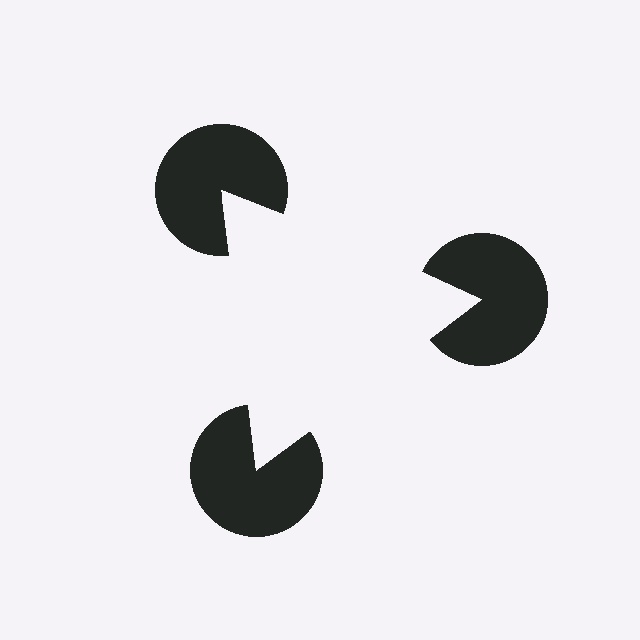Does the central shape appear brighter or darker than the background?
It typically appears slightly brighter than the background, even though no actual brightness change is drawn.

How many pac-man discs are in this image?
There are 3 — one at each vertex of the illusory triangle.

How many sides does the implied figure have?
3 sides.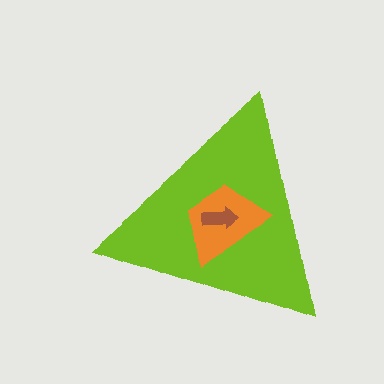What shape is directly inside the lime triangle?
The orange trapezoid.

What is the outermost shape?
The lime triangle.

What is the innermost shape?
The brown arrow.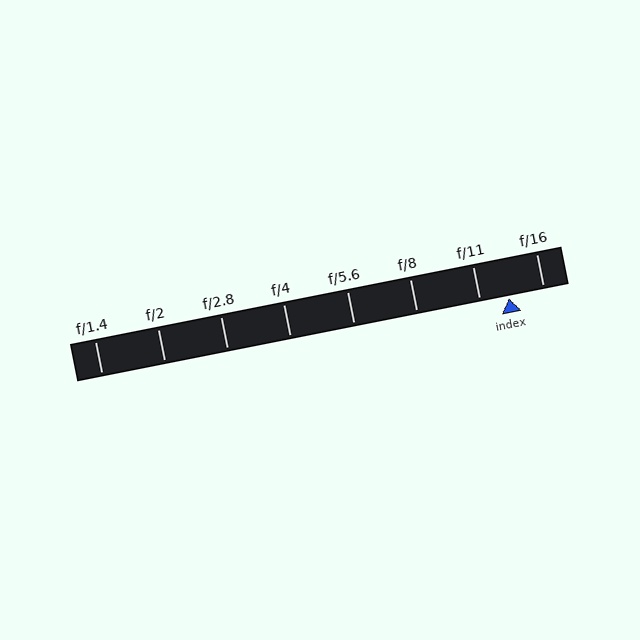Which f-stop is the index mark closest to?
The index mark is closest to f/11.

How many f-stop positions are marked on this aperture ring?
There are 8 f-stop positions marked.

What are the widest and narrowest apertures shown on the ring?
The widest aperture shown is f/1.4 and the narrowest is f/16.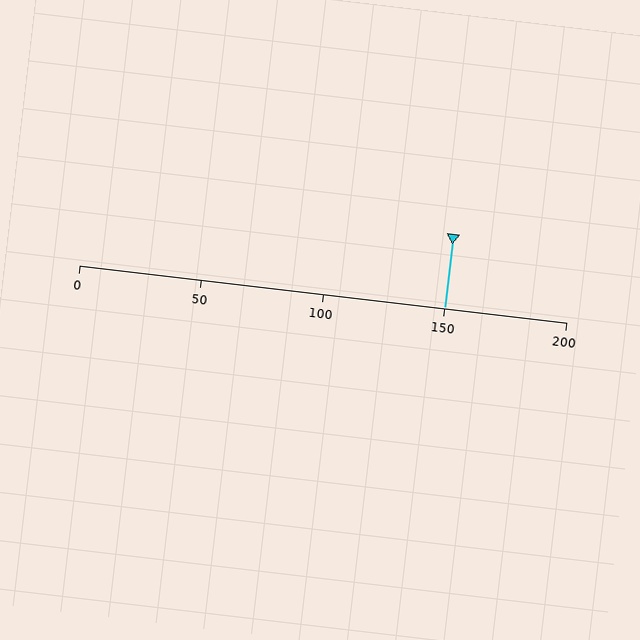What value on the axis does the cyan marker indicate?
The marker indicates approximately 150.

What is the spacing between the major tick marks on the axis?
The major ticks are spaced 50 apart.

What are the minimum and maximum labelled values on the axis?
The axis runs from 0 to 200.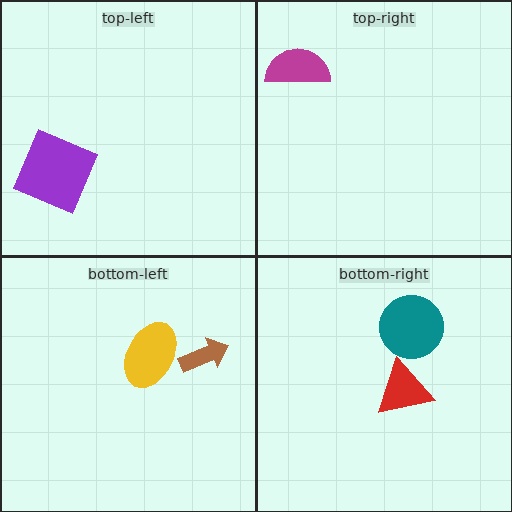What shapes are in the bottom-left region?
The brown arrow, the yellow ellipse.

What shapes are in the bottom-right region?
The red triangle, the teal circle.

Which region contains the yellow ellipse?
The bottom-left region.